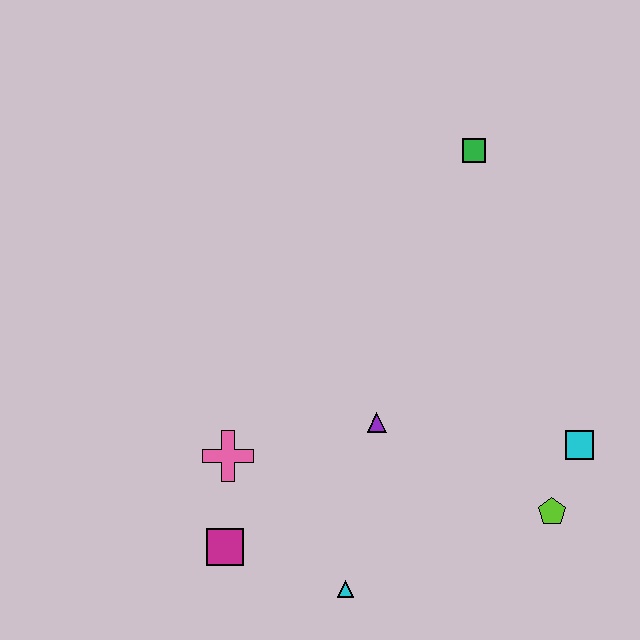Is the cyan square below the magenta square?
No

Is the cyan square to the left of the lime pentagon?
No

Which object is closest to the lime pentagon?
The cyan square is closest to the lime pentagon.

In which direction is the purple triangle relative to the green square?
The purple triangle is below the green square.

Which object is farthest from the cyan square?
The magenta square is farthest from the cyan square.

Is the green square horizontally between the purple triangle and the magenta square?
No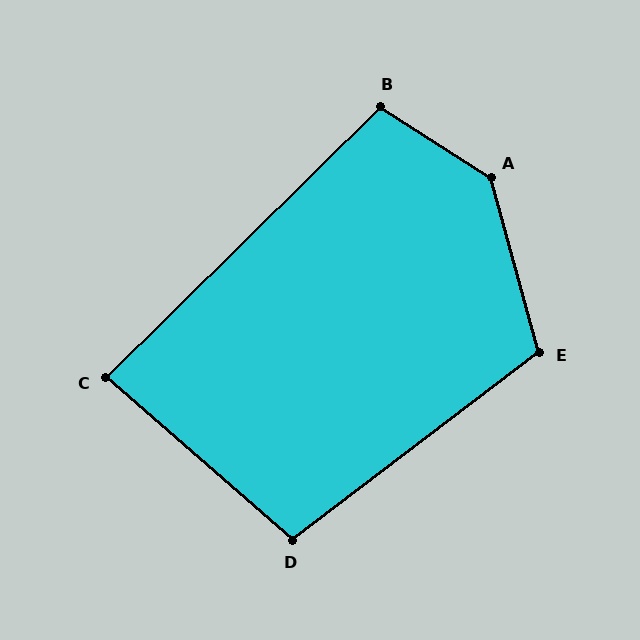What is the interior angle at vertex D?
Approximately 102 degrees (obtuse).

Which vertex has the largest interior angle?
A, at approximately 139 degrees.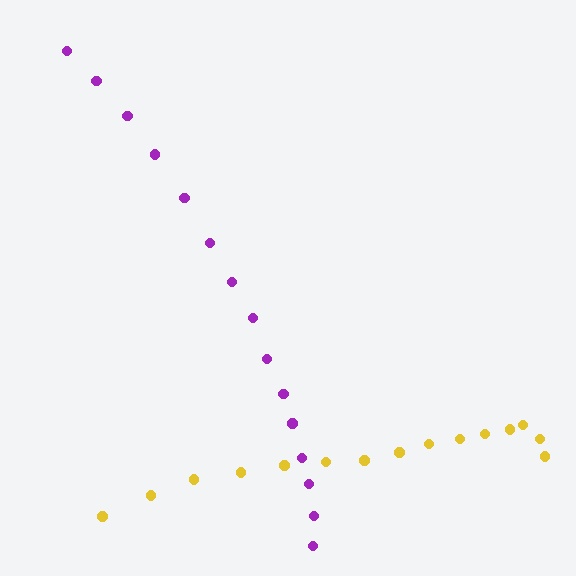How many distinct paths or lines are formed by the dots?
There are 2 distinct paths.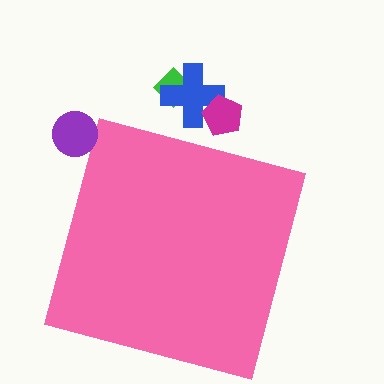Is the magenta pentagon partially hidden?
No, the magenta pentagon is fully visible.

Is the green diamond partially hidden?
No, the green diamond is fully visible.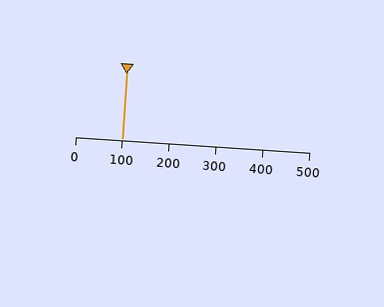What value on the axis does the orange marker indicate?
The marker indicates approximately 100.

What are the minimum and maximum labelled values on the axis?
The axis runs from 0 to 500.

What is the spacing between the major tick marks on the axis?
The major ticks are spaced 100 apart.